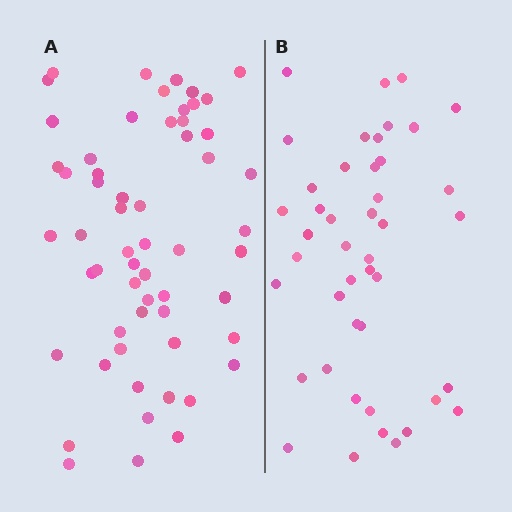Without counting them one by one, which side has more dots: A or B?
Region A (the left region) has more dots.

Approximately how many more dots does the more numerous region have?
Region A has approximately 15 more dots than region B.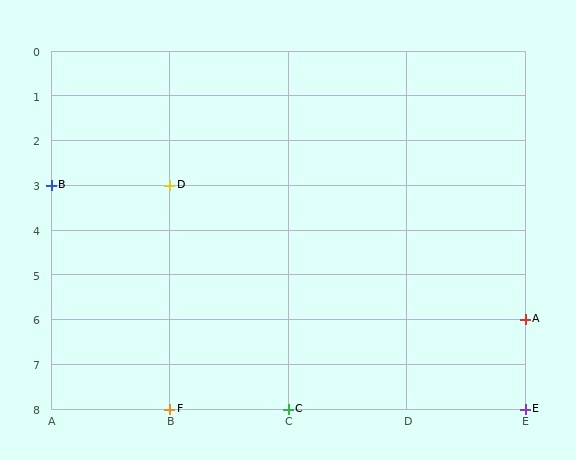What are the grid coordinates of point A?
Point A is at grid coordinates (E, 6).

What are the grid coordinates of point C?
Point C is at grid coordinates (C, 8).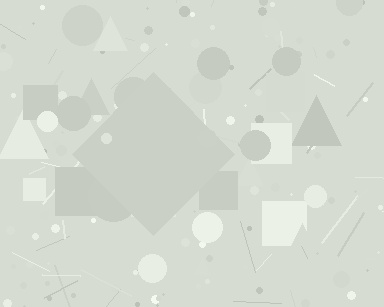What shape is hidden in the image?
A diamond is hidden in the image.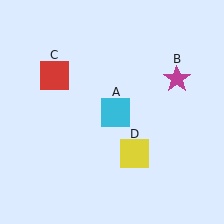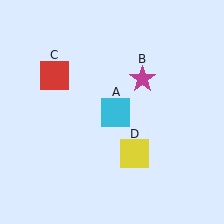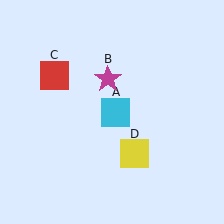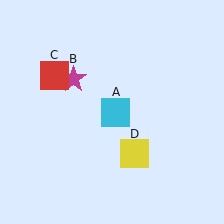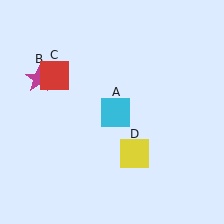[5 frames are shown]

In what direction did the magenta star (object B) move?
The magenta star (object B) moved left.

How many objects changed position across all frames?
1 object changed position: magenta star (object B).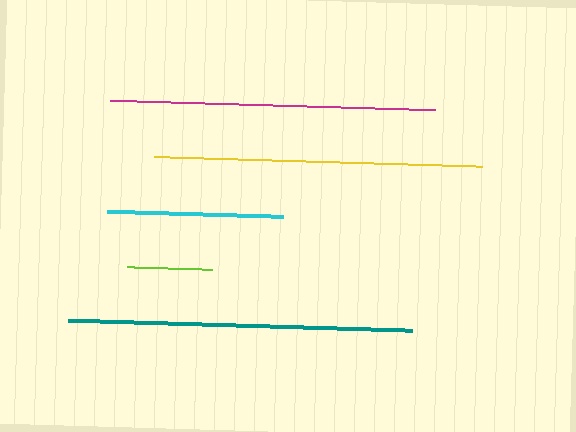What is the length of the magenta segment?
The magenta segment is approximately 325 pixels long.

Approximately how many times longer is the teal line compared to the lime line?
The teal line is approximately 4.0 times the length of the lime line.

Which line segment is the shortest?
The lime line is the shortest at approximately 85 pixels.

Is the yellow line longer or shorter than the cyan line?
The yellow line is longer than the cyan line.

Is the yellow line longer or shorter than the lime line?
The yellow line is longer than the lime line.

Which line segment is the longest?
The teal line is the longest at approximately 344 pixels.